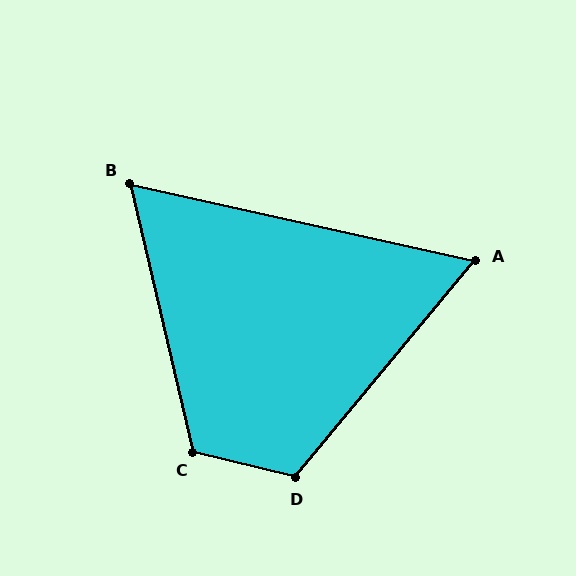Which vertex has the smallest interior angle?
A, at approximately 63 degrees.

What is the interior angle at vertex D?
Approximately 116 degrees (obtuse).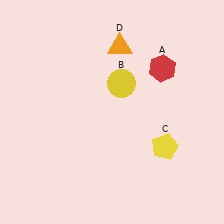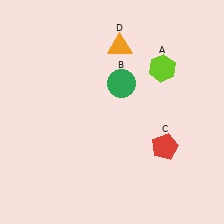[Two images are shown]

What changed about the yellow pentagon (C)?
In Image 1, C is yellow. In Image 2, it changed to red.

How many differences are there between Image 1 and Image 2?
There are 3 differences between the two images.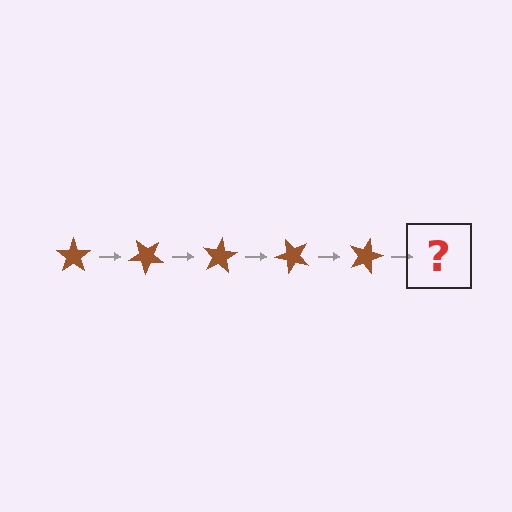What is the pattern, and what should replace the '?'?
The pattern is that the star rotates 40 degrees each step. The '?' should be a brown star rotated 200 degrees.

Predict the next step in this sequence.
The next step is a brown star rotated 200 degrees.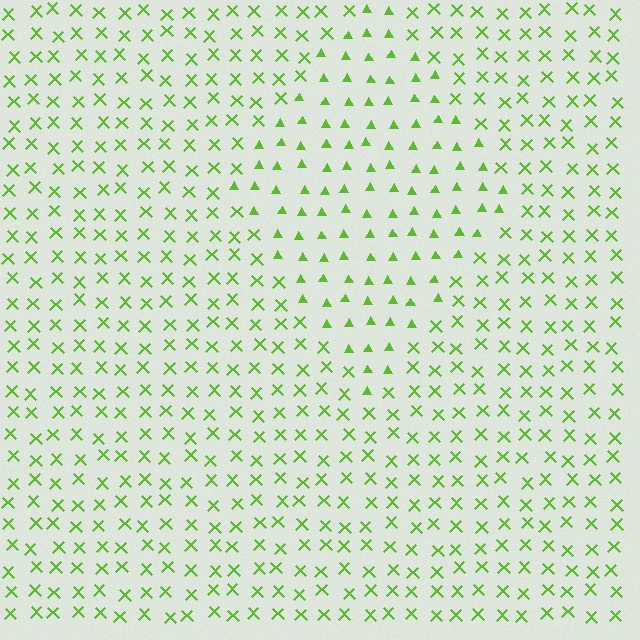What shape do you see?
I see a diamond.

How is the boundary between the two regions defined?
The boundary is defined by a change in element shape: triangles inside vs. X marks outside. All elements share the same color and spacing.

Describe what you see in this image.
The image is filled with small lime elements arranged in a uniform grid. A diamond-shaped region contains triangles, while the surrounding area contains X marks. The boundary is defined purely by the change in element shape.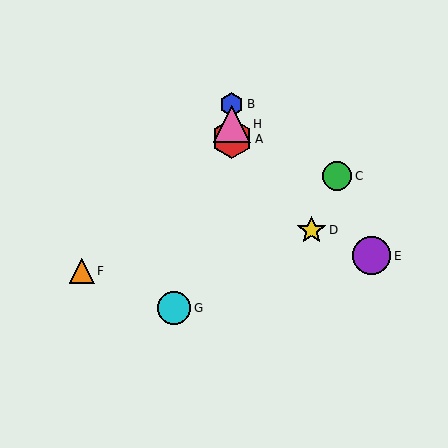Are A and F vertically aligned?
No, A is at x≈232 and F is at x≈82.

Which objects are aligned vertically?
Objects A, B, H are aligned vertically.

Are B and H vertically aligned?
Yes, both are at x≈232.